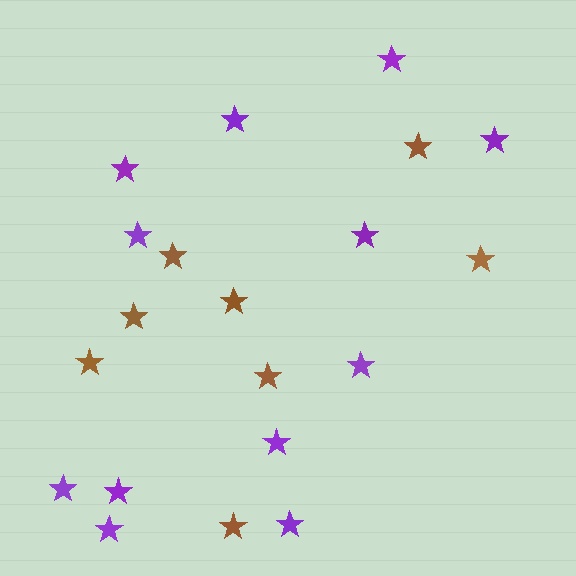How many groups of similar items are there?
There are 2 groups: one group of brown stars (8) and one group of purple stars (12).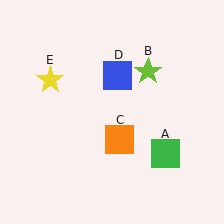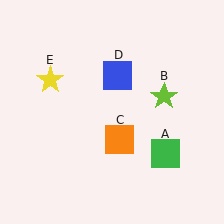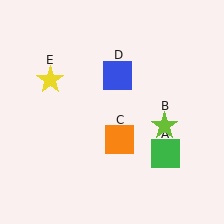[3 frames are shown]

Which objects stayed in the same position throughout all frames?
Green square (object A) and orange square (object C) and blue square (object D) and yellow star (object E) remained stationary.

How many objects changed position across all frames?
1 object changed position: lime star (object B).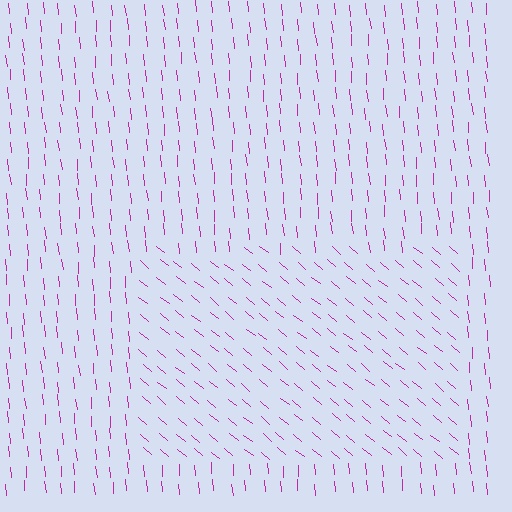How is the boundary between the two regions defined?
The boundary is defined purely by a change in line orientation (approximately 45 degrees difference). All lines are the same color and thickness.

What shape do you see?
I see a rectangle.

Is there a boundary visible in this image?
Yes, there is a texture boundary formed by a change in line orientation.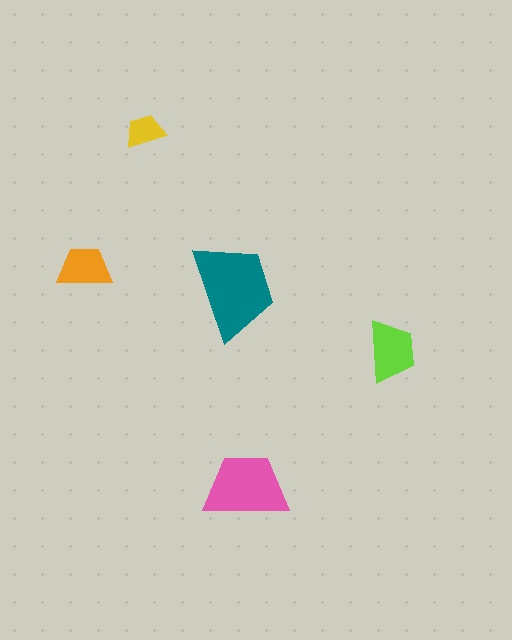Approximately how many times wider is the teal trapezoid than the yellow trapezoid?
About 2.5 times wider.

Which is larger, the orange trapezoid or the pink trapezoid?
The pink one.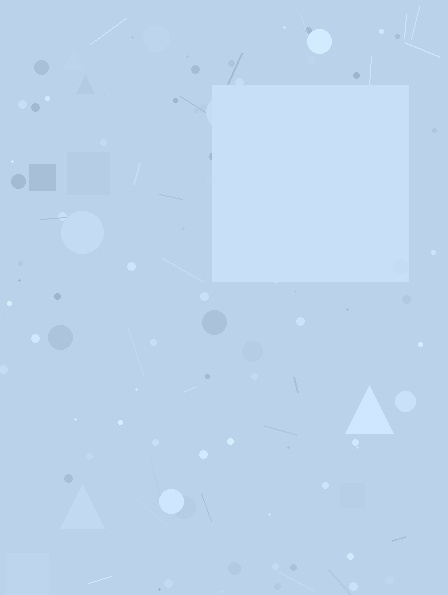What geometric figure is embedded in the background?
A square is embedded in the background.